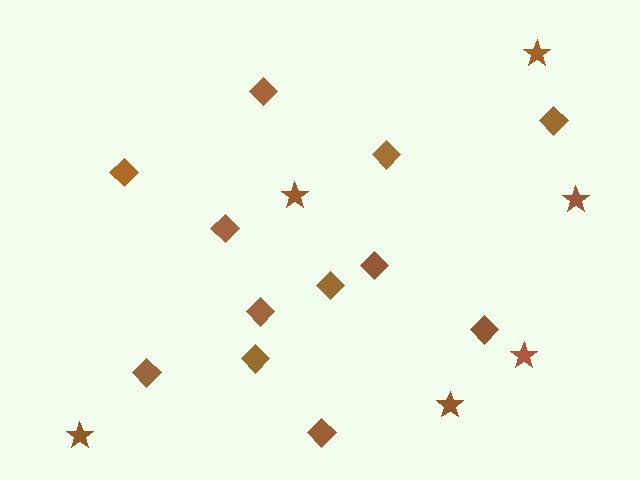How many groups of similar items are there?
There are 2 groups: one group of diamonds (12) and one group of stars (6).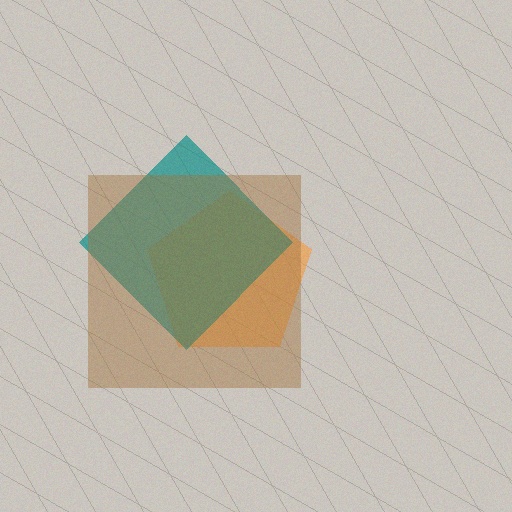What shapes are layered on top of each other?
The layered shapes are: an orange pentagon, a teal diamond, a brown square.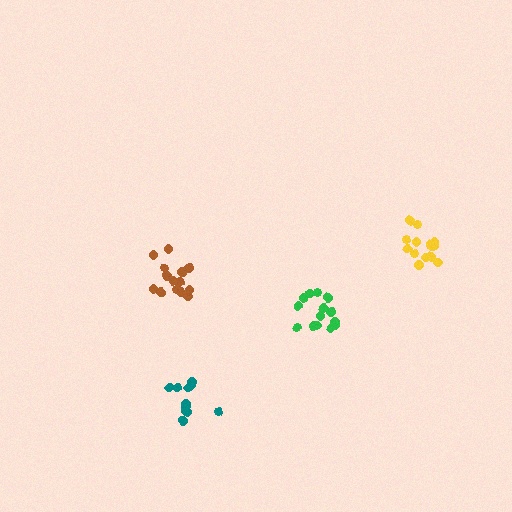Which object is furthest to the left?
The brown cluster is leftmost.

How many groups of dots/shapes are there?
There are 4 groups.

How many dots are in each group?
Group 1: 11 dots, Group 2: 14 dots, Group 3: 14 dots, Group 4: 14 dots (53 total).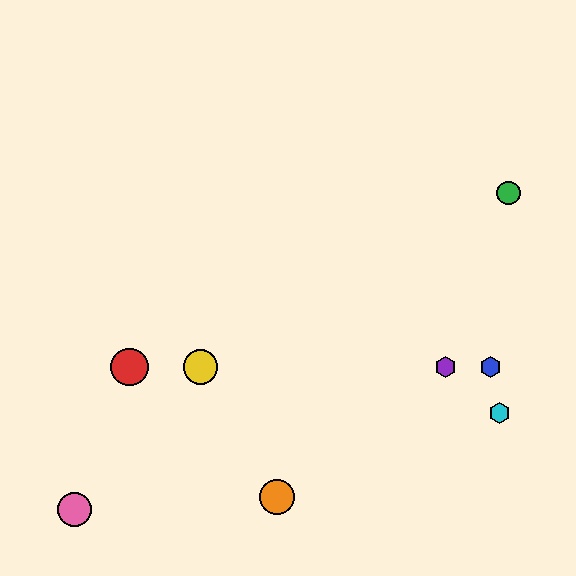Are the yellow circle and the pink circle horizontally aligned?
No, the yellow circle is at y≈367 and the pink circle is at y≈509.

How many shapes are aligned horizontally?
4 shapes (the red circle, the blue hexagon, the yellow circle, the purple hexagon) are aligned horizontally.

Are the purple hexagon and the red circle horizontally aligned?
Yes, both are at y≈367.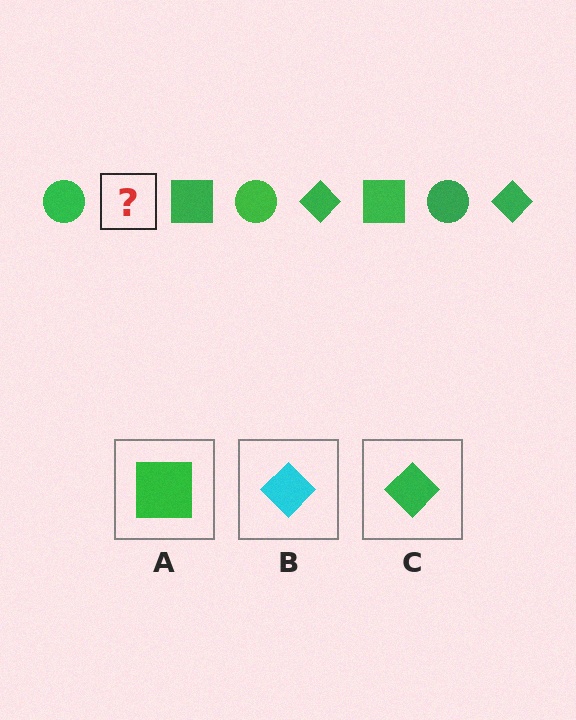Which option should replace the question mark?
Option C.